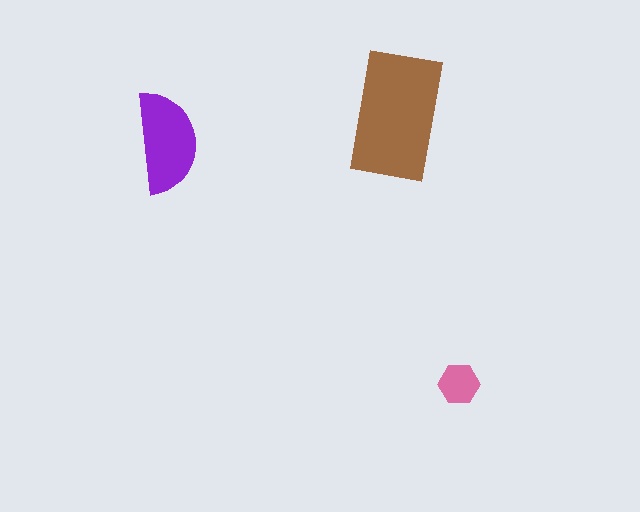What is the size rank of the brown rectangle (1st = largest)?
1st.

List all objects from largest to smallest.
The brown rectangle, the purple semicircle, the pink hexagon.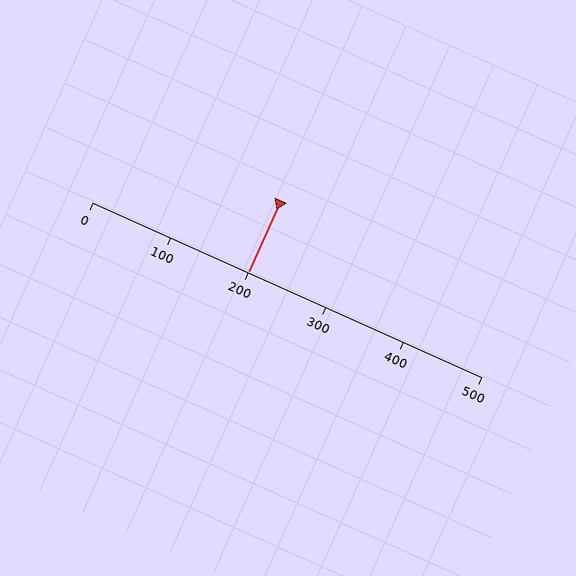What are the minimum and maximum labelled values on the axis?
The axis runs from 0 to 500.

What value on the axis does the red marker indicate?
The marker indicates approximately 200.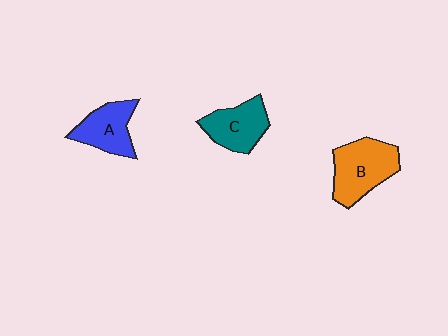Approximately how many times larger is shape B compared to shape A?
Approximately 1.4 times.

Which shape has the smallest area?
Shape A (blue).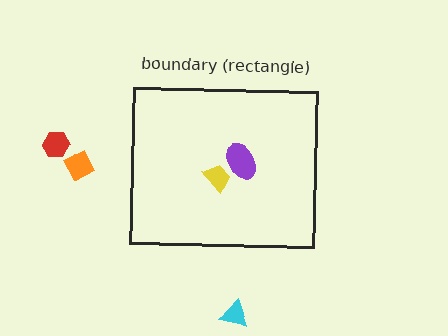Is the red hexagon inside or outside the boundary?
Outside.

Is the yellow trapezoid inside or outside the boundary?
Inside.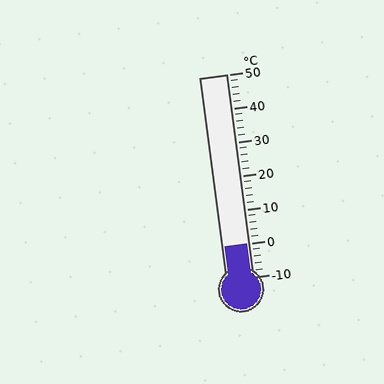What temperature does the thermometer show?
The thermometer shows approximately 0°C.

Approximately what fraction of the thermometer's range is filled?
The thermometer is filled to approximately 15% of its range.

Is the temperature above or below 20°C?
The temperature is below 20°C.